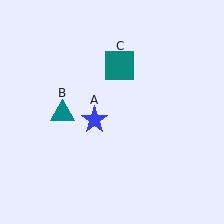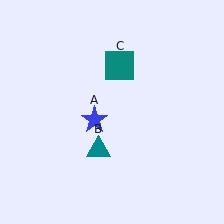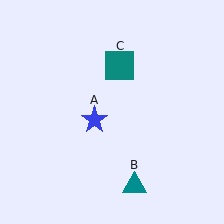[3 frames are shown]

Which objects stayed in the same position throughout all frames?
Blue star (object A) and teal square (object C) remained stationary.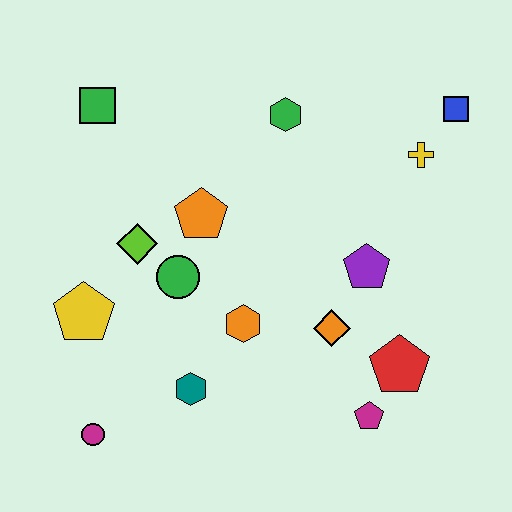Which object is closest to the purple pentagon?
The orange diamond is closest to the purple pentagon.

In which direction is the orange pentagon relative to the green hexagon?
The orange pentagon is below the green hexagon.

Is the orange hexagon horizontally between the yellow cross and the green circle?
Yes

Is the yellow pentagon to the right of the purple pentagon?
No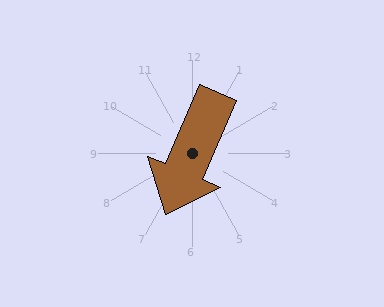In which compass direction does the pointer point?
Southwest.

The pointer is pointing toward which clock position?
Roughly 7 o'clock.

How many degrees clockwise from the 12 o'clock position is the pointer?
Approximately 203 degrees.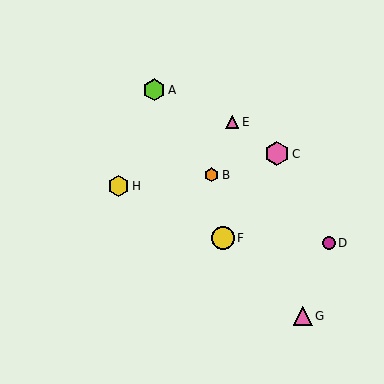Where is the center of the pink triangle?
The center of the pink triangle is at (232, 122).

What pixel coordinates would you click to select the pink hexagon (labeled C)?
Click at (277, 154) to select the pink hexagon C.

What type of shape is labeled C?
Shape C is a pink hexagon.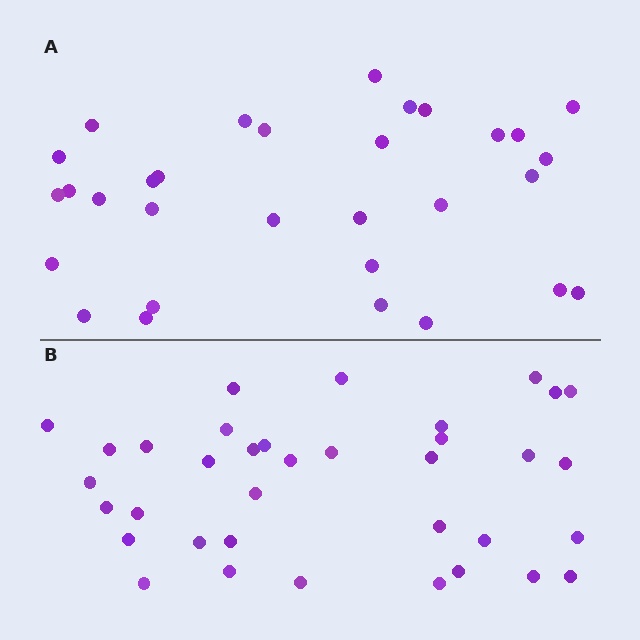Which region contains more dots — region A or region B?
Region B (the bottom region) has more dots.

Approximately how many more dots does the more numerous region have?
Region B has about 5 more dots than region A.